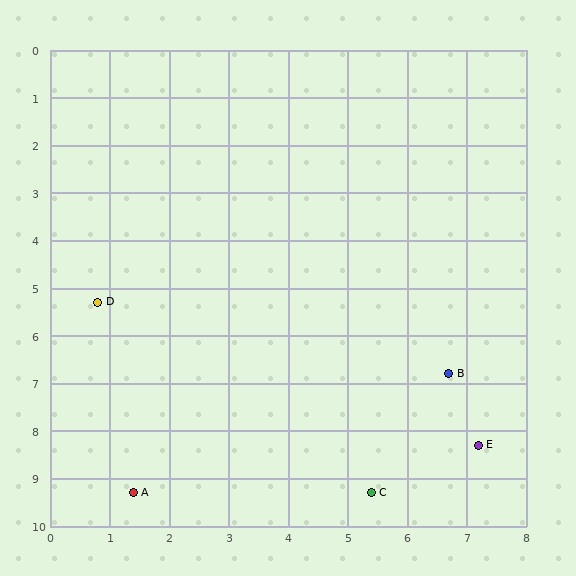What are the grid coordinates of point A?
Point A is at approximately (1.4, 9.3).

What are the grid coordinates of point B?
Point B is at approximately (6.7, 6.8).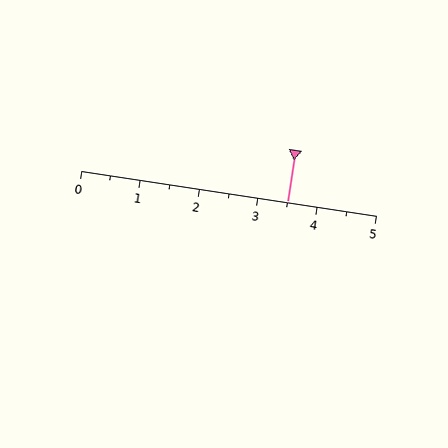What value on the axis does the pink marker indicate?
The marker indicates approximately 3.5.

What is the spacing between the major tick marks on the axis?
The major ticks are spaced 1 apart.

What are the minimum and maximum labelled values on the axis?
The axis runs from 0 to 5.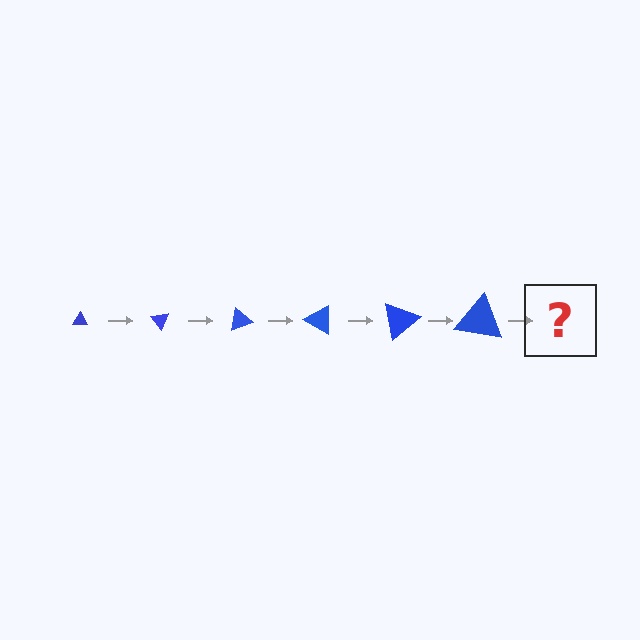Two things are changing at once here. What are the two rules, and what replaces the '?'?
The two rules are that the triangle grows larger each step and it rotates 50 degrees each step. The '?' should be a triangle, larger than the previous one and rotated 300 degrees from the start.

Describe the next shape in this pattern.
It should be a triangle, larger than the previous one and rotated 300 degrees from the start.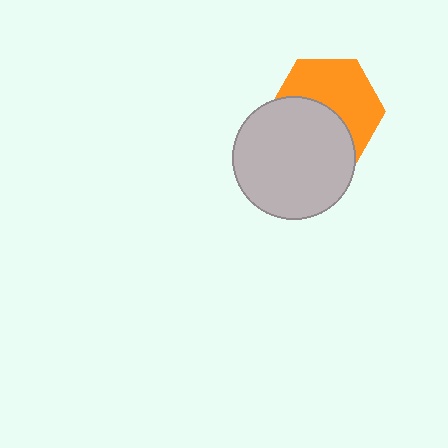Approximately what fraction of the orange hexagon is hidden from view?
Roughly 46% of the orange hexagon is hidden behind the light gray circle.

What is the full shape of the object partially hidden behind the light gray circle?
The partially hidden object is an orange hexagon.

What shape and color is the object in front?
The object in front is a light gray circle.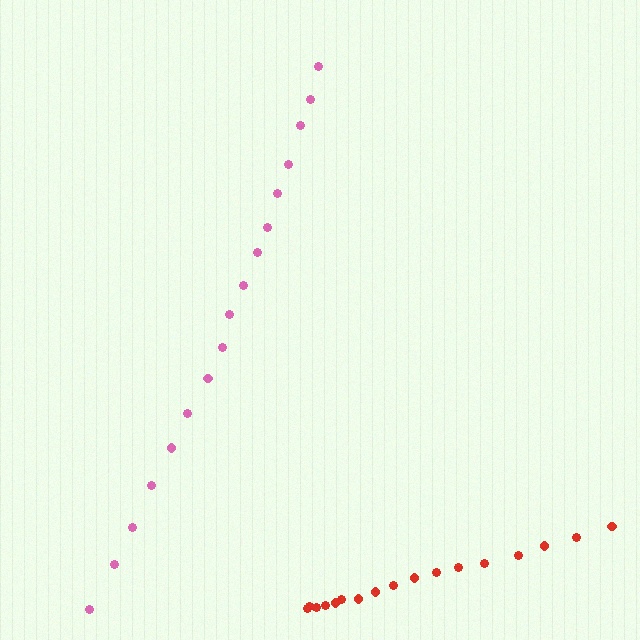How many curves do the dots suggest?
There are 2 distinct paths.